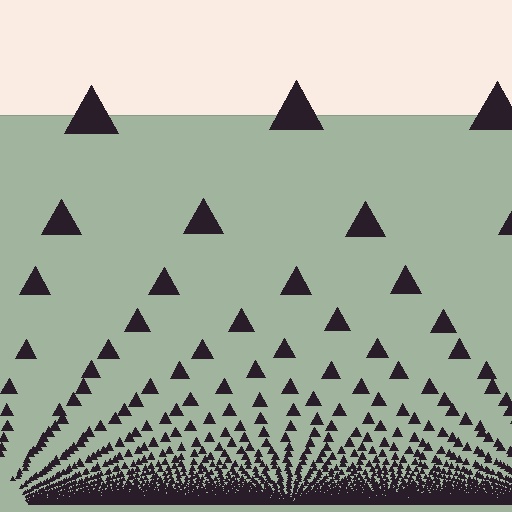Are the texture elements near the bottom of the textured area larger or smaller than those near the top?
Smaller. The gradient is inverted — elements near the bottom are smaller and denser.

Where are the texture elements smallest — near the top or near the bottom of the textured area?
Near the bottom.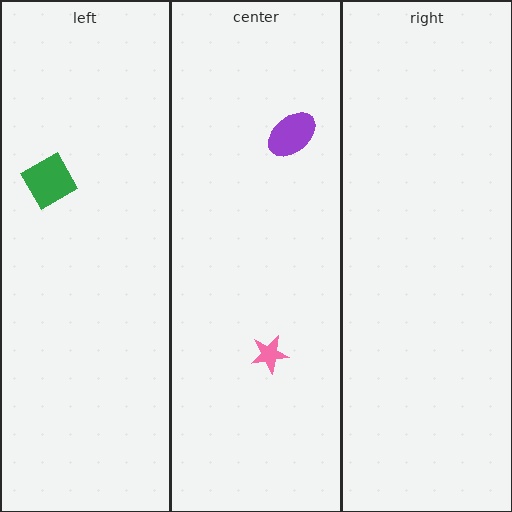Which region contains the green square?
The left region.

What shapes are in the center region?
The purple ellipse, the pink star.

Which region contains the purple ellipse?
The center region.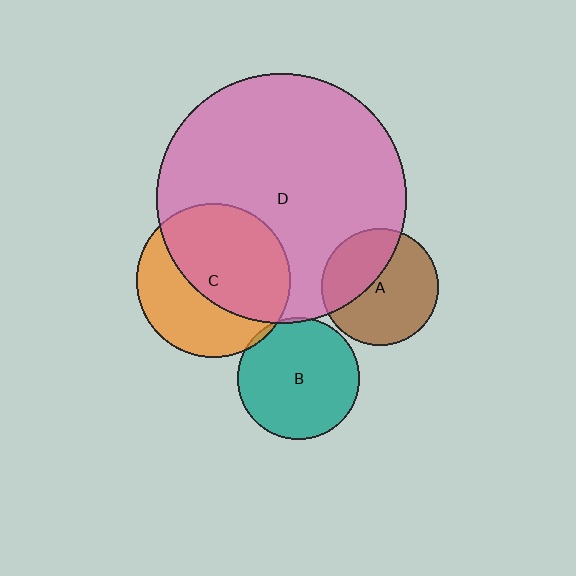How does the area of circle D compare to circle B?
Approximately 4.2 times.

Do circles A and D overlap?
Yes.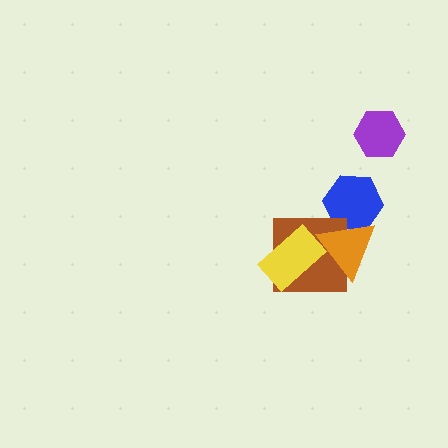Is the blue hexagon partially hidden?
Yes, it is partially covered by another shape.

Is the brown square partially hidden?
Yes, it is partially covered by another shape.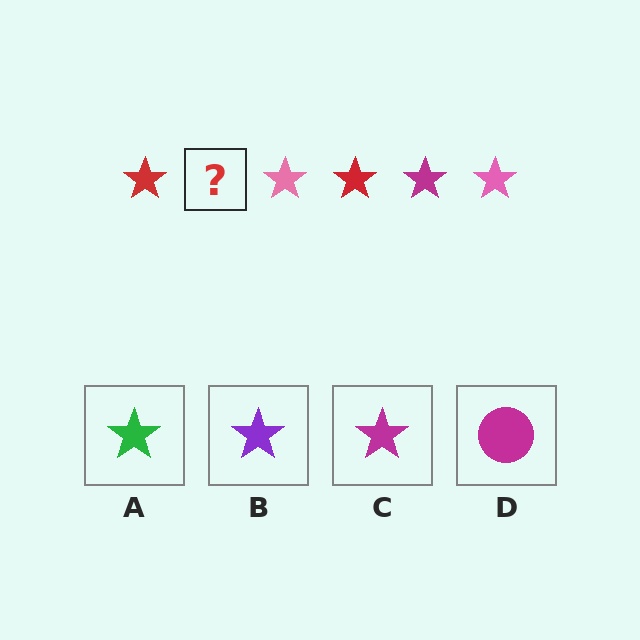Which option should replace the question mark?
Option C.